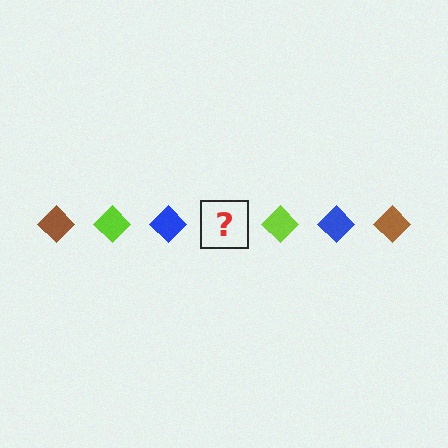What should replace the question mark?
The question mark should be replaced with a brown diamond.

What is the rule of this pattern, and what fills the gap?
The rule is that the pattern cycles through brown, lime, blue diamonds. The gap should be filled with a brown diamond.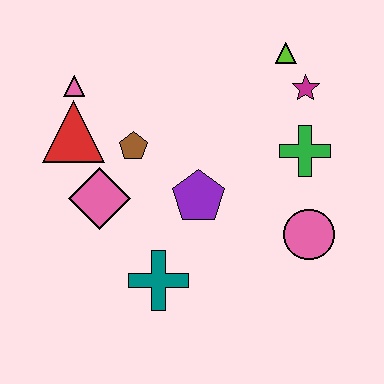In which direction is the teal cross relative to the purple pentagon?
The teal cross is below the purple pentagon.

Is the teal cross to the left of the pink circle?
Yes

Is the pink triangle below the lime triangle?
Yes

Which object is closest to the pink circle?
The green cross is closest to the pink circle.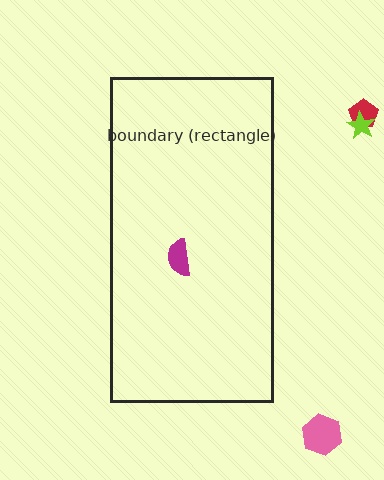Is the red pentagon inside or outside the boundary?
Outside.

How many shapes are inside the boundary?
1 inside, 3 outside.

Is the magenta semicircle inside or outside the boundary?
Inside.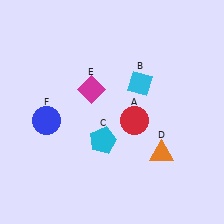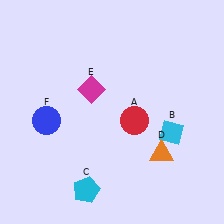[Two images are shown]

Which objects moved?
The objects that moved are: the cyan diamond (B), the cyan pentagon (C).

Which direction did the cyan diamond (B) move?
The cyan diamond (B) moved down.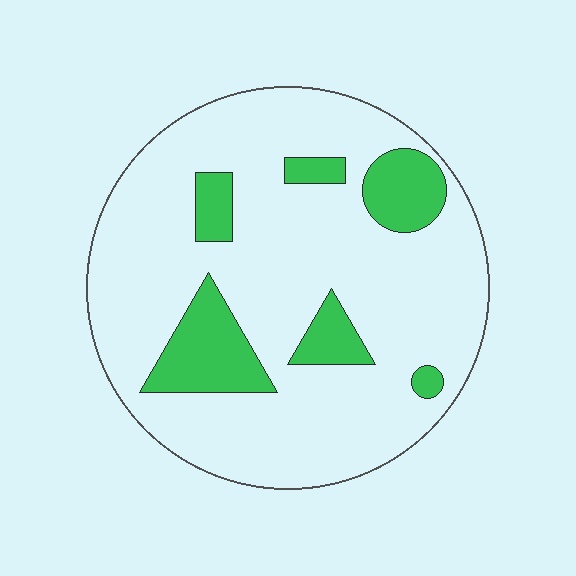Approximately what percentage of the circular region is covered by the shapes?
Approximately 20%.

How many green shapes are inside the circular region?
6.